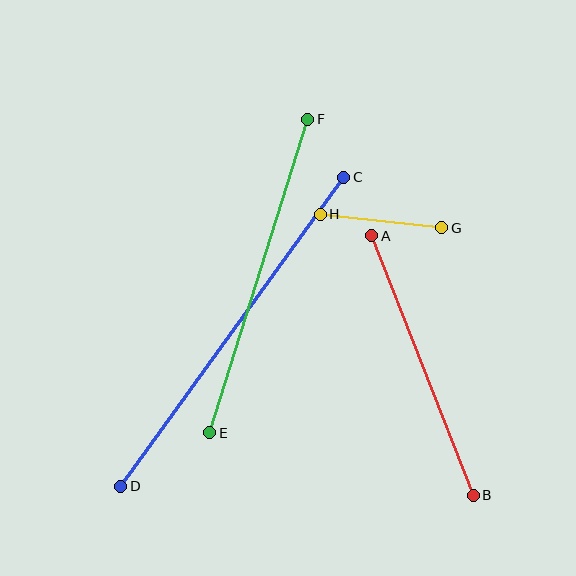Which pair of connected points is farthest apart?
Points C and D are farthest apart.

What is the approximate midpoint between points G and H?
The midpoint is at approximately (381, 221) pixels.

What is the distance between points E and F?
The distance is approximately 328 pixels.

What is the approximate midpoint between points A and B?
The midpoint is at approximately (422, 365) pixels.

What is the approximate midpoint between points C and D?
The midpoint is at approximately (232, 332) pixels.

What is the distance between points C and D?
The distance is approximately 382 pixels.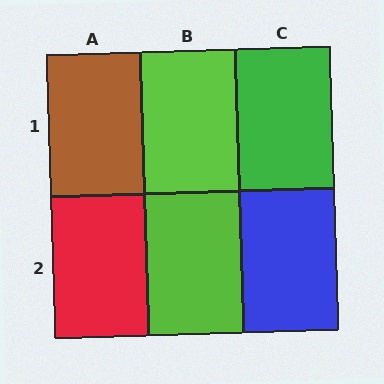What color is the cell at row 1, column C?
Green.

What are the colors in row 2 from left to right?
Red, lime, blue.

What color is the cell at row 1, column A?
Brown.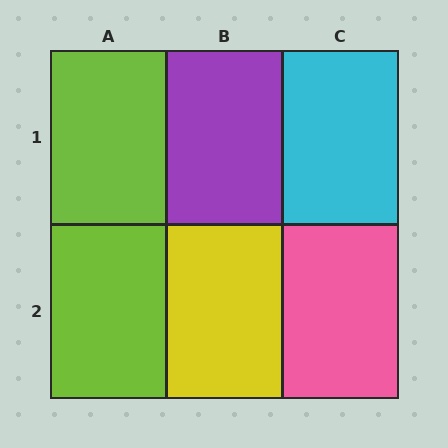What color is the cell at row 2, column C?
Pink.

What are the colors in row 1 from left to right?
Lime, purple, cyan.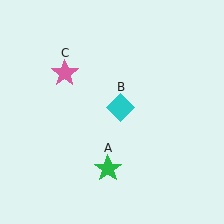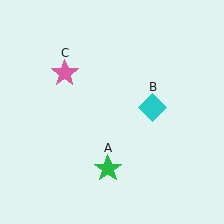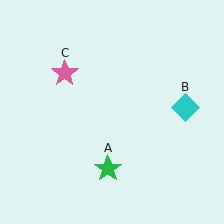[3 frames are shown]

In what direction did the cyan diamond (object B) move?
The cyan diamond (object B) moved right.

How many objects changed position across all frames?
1 object changed position: cyan diamond (object B).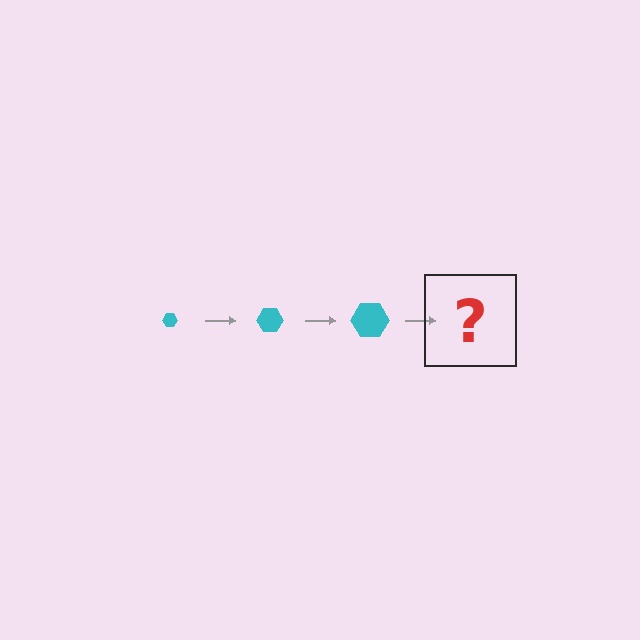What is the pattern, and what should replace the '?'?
The pattern is that the hexagon gets progressively larger each step. The '?' should be a cyan hexagon, larger than the previous one.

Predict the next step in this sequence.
The next step is a cyan hexagon, larger than the previous one.